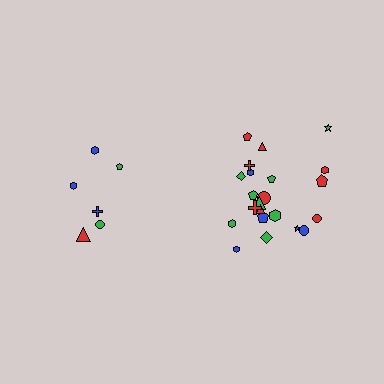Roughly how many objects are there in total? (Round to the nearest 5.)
Roughly 30 objects in total.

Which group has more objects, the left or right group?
The right group.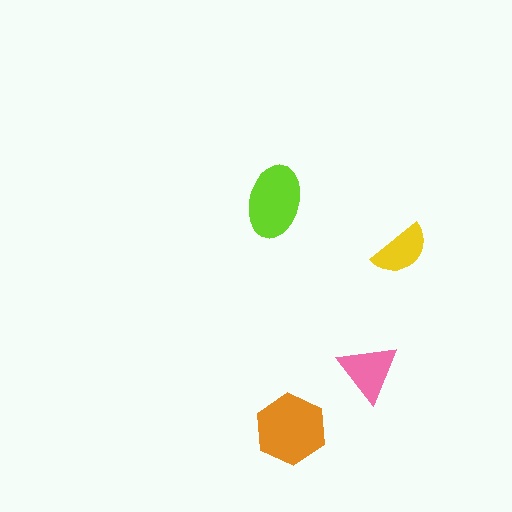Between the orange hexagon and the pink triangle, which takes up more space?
The orange hexagon.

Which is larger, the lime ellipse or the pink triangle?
The lime ellipse.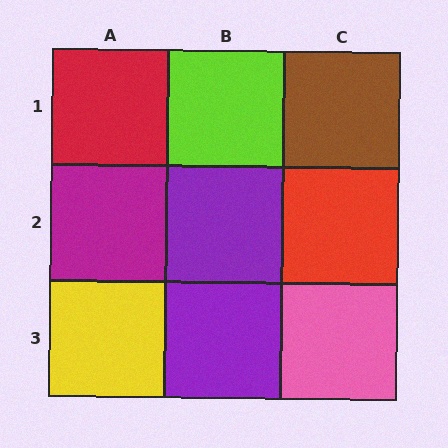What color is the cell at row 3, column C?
Pink.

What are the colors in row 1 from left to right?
Red, lime, brown.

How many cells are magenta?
1 cell is magenta.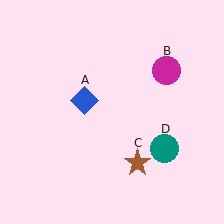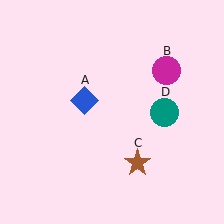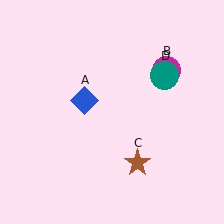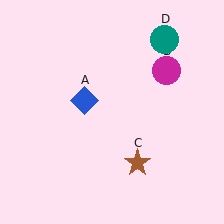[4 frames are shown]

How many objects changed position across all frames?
1 object changed position: teal circle (object D).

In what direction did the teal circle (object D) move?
The teal circle (object D) moved up.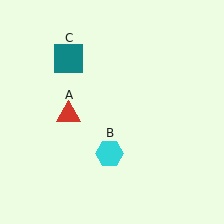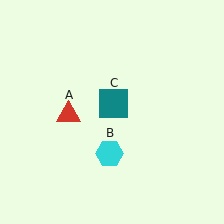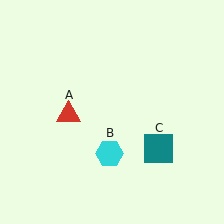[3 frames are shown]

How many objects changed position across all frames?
1 object changed position: teal square (object C).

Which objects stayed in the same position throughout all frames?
Red triangle (object A) and cyan hexagon (object B) remained stationary.